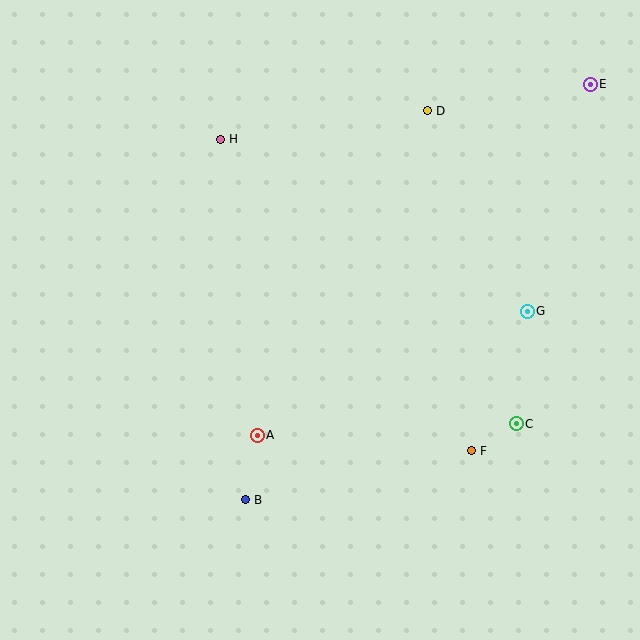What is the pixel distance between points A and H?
The distance between A and H is 298 pixels.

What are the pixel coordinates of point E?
Point E is at (590, 84).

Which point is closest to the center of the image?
Point A at (257, 435) is closest to the center.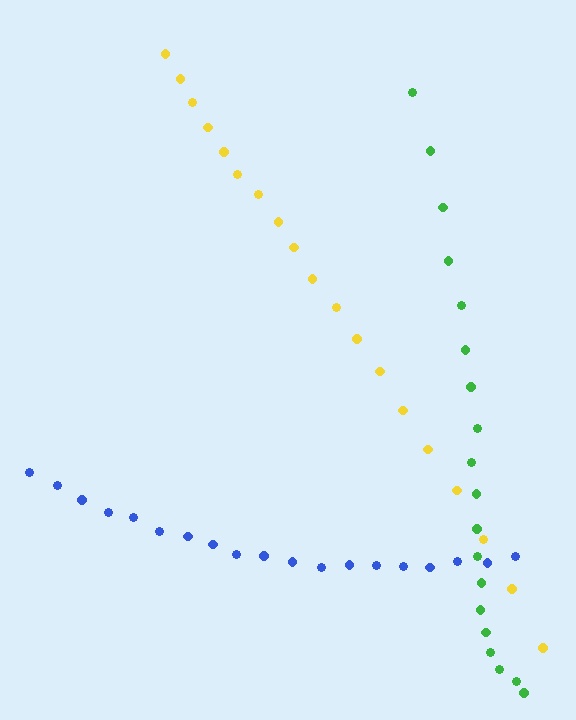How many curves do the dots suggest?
There are 3 distinct paths.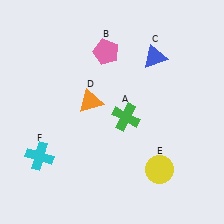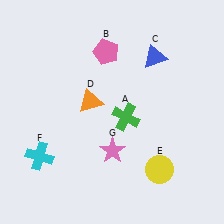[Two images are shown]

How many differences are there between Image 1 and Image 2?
There is 1 difference between the two images.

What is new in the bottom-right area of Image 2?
A pink star (G) was added in the bottom-right area of Image 2.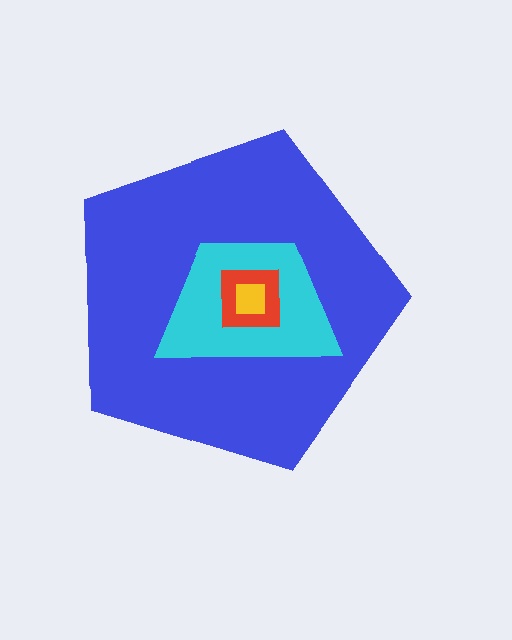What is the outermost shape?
The blue pentagon.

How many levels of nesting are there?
4.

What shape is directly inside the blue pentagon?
The cyan trapezoid.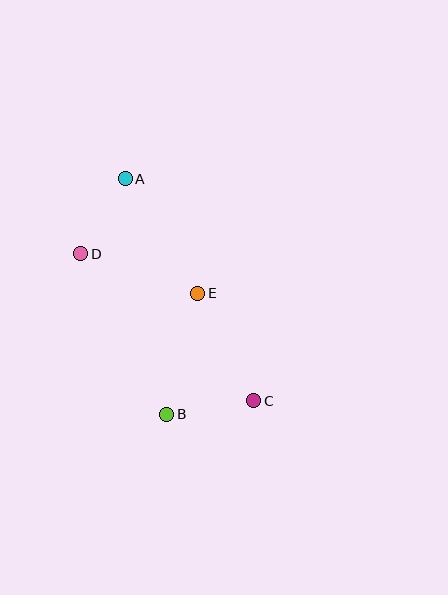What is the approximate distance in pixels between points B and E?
The distance between B and E is approximately 125 pixels.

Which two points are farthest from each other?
Points A and C are farthest from each other.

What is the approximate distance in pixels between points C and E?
The distance between C and E is approximately 121 pixels.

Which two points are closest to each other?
Points A and D are closest to each other.